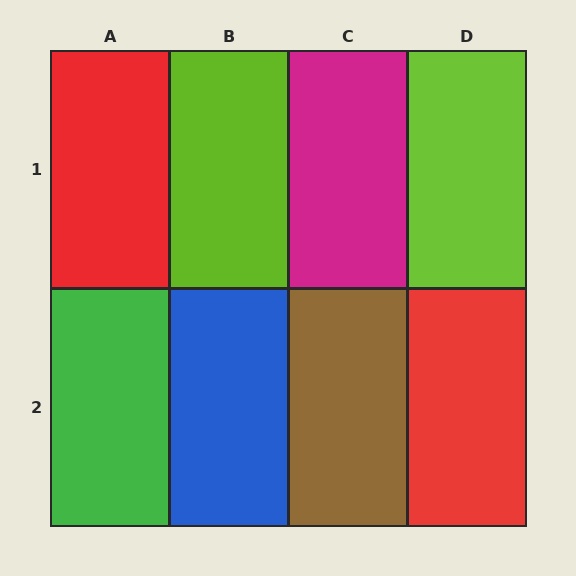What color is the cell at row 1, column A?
Red.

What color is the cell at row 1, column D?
Lime.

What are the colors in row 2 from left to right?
Green, blue, brown, red.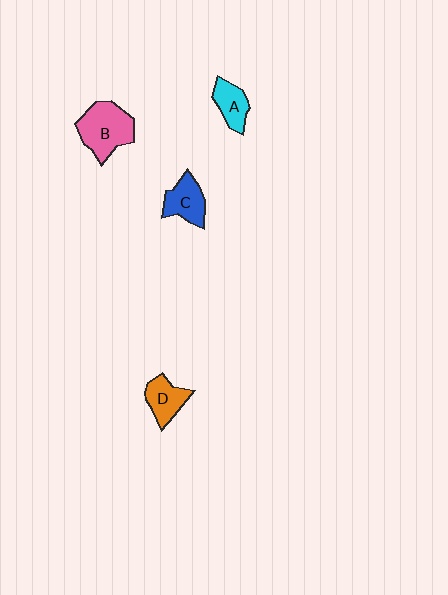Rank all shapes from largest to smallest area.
From largest to smallest: B (pink), C (blue), D (orange), A (cyan).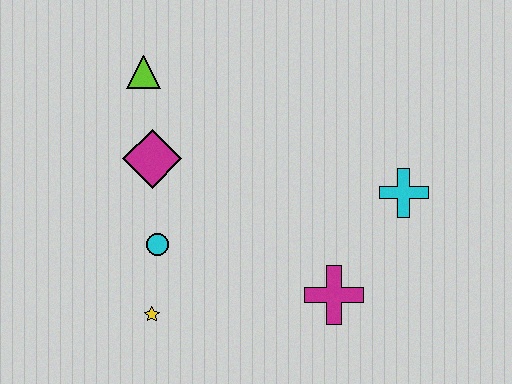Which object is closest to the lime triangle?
The magenta diamond is closest to the lime triangle.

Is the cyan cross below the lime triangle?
Yes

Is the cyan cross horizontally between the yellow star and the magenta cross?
No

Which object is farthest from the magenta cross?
The lime triangle is farthest from the magenta cross.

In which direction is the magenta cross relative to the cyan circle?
The magenta cross is to the right of the cyan circle.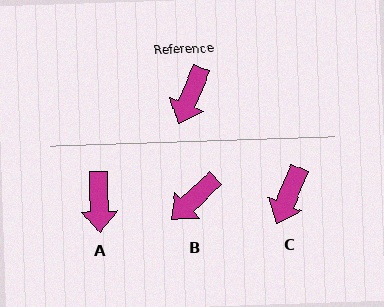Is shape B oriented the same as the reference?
No, it is off by about 25 degrees.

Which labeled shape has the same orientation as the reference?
C.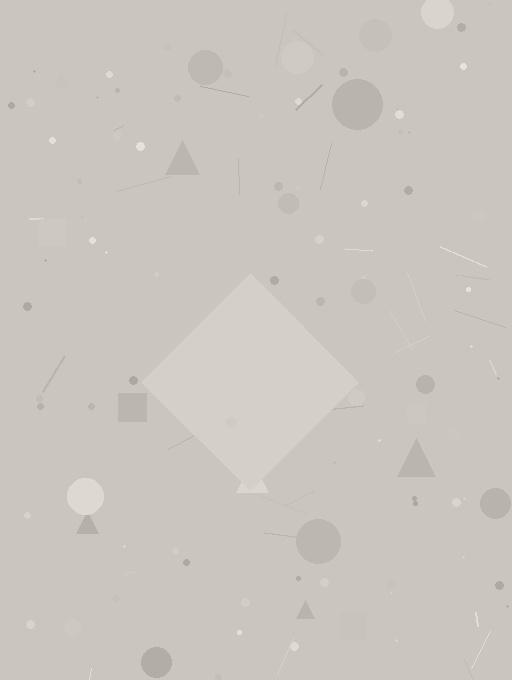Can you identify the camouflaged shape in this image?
The camouflaged shape is a diamond.